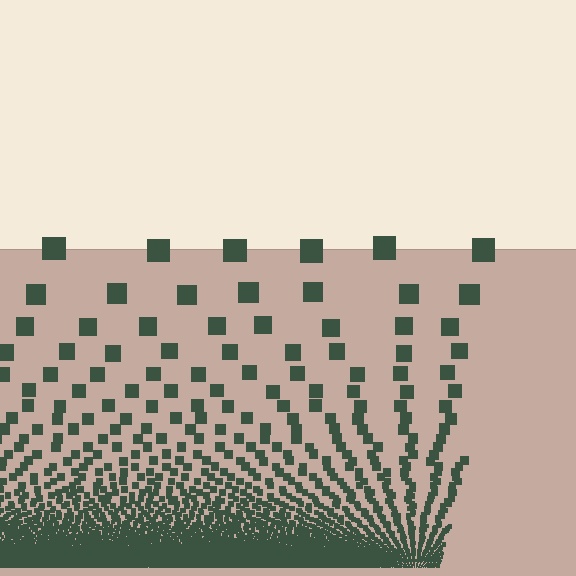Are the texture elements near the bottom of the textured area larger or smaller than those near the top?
Smaller. The gradient is inverted — elements near the bottom are smaller and denser.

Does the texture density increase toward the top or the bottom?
Density increases toward the bottom.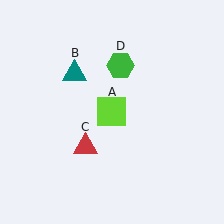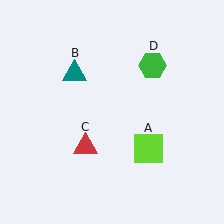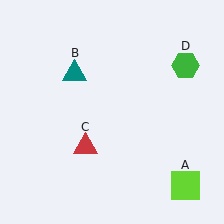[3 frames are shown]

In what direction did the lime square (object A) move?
The lime square (object A) moved down and to the right.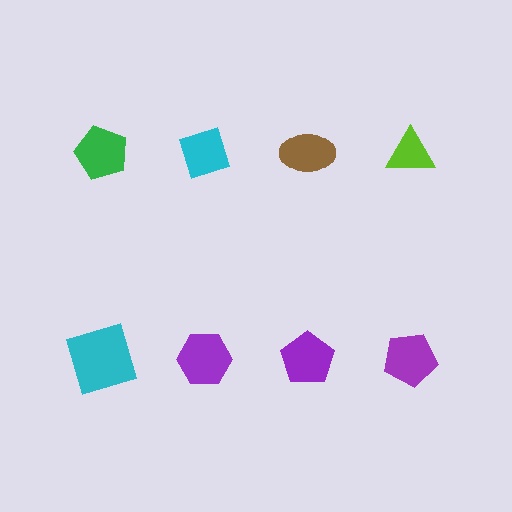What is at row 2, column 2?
A purple hexagon.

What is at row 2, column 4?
A purple pentagon.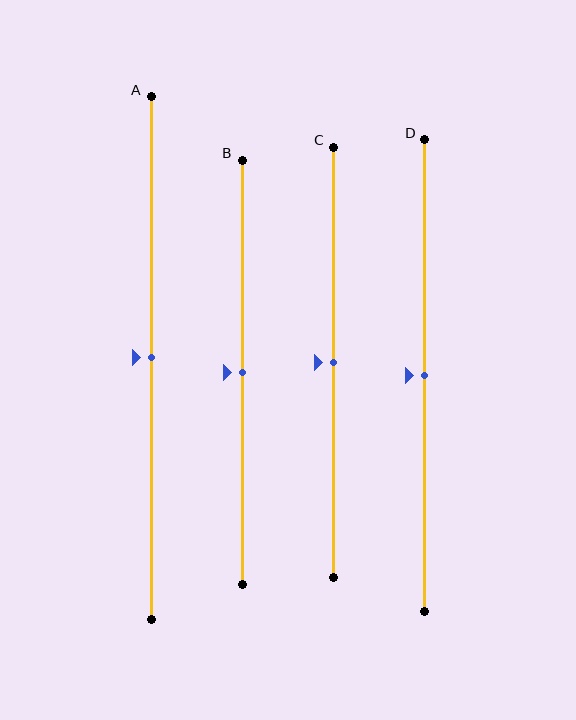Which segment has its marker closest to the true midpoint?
Segment A has its marker closest to the true midpoint.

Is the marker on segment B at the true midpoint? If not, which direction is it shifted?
Yes, the marker on segment B is at the true midpoint.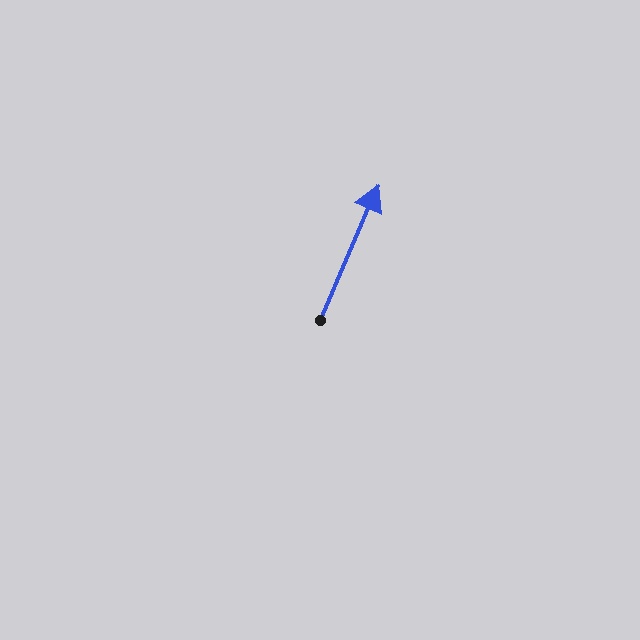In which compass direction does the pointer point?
Northeast.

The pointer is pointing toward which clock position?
Roughly 1 o'clock.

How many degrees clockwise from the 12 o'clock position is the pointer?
Approximately 23 degrees.